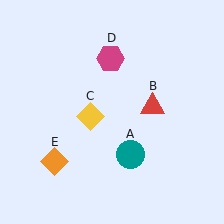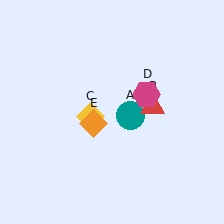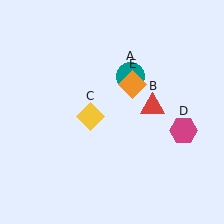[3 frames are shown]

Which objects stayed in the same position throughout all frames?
Red triangle (object B) and yellow diamond (object C) remained stationary.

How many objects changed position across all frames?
3 objects changed position: teal circle (object A), magenta hexagon (object D), orange diamond (object E).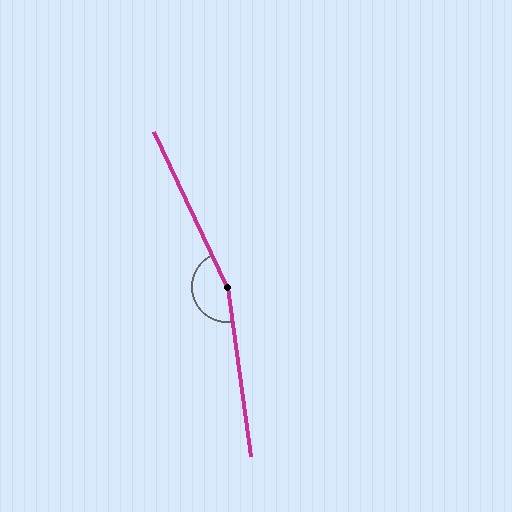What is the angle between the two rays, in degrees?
Approximately 163 degrees.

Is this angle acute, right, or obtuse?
It is obtuse.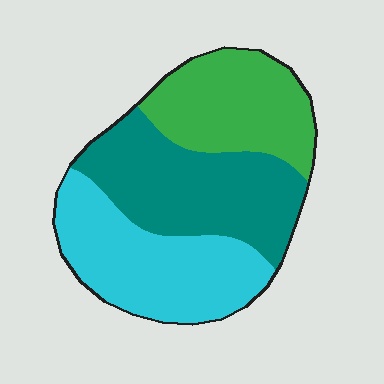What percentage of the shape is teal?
Teal covers 37% of the shape.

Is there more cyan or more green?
Cyan.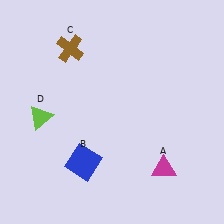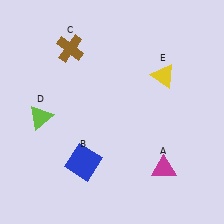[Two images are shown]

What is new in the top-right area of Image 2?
A yellow triangle (E) was added in the top-right area of Image 2.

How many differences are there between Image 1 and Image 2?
There is 1 difference between the two images.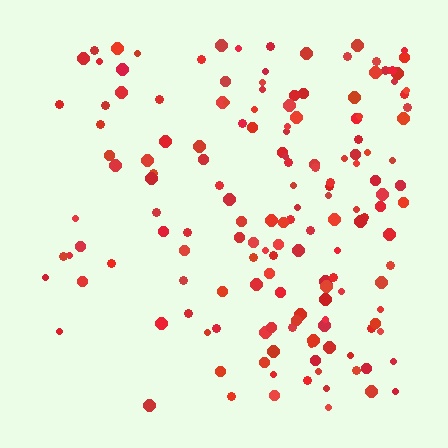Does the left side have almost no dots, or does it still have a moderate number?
Still a moderate number, just noticeably fewer than the right.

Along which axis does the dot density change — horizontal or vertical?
Horizontal.